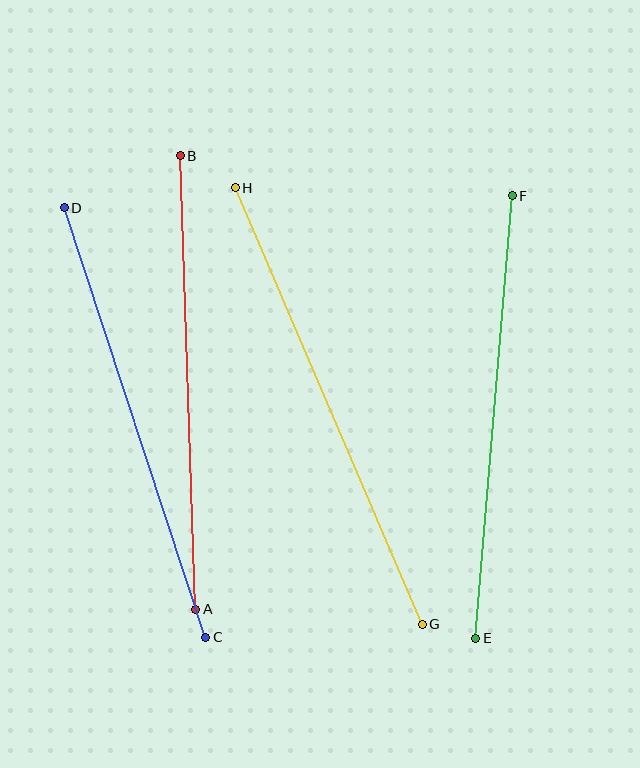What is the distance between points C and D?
The distance is approximately 452 pixels.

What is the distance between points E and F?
The distance is approximately 444 pixels.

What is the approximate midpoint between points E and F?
The midpoint is at approximately (494, 417) pixels.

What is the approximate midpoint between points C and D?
The midpoint is at approximately (135, 423) pixels.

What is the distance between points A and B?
The distance is approximately 453 pixels.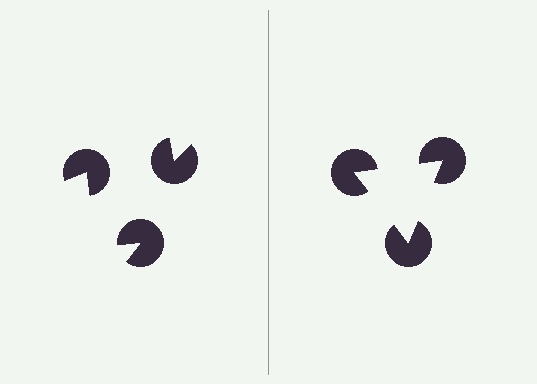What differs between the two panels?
The pac-man discs are positioned identically on both sides; only the wedge orientations differ. On the right they align to a triangle; on the left they are misaligned.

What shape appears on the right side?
An illusory triangle.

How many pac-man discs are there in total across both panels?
6 — 3 on each side.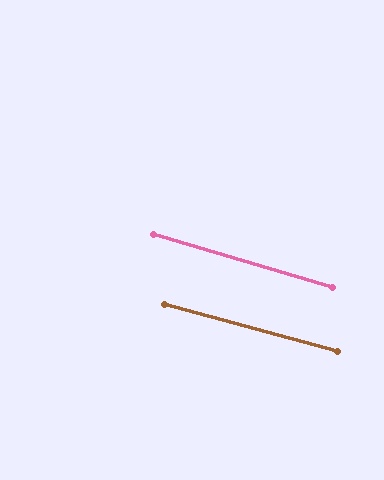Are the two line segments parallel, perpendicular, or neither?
Parallel — their directions differ by only 1.5°.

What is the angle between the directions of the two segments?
Approximately 1 degree.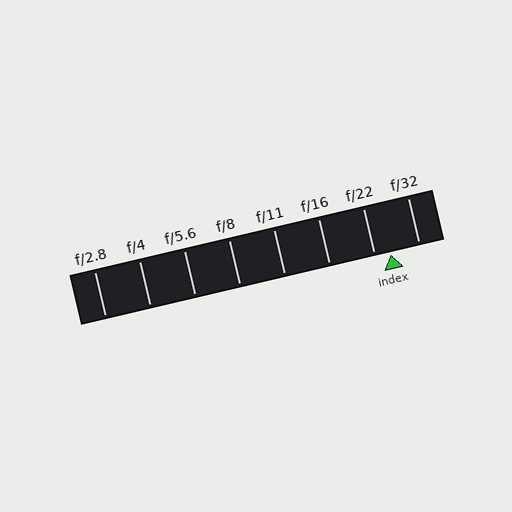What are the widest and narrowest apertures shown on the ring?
The widest aperture shown is f/2.8 and the narrowest is f/32.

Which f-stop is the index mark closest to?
The index mark is closest to f/22.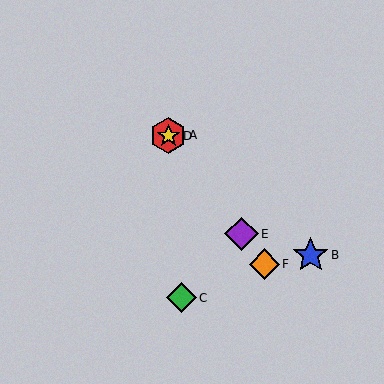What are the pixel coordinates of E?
Object E is at (242, 234).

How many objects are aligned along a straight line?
4 objects (A, D, E, F) are aligned along a straight line.